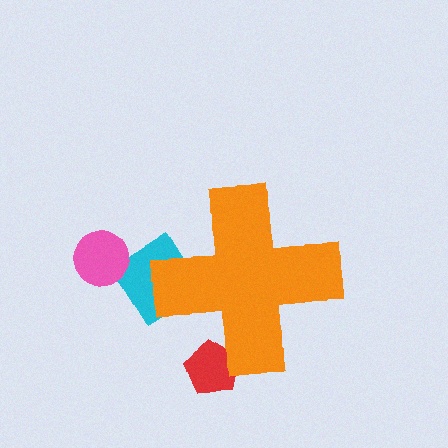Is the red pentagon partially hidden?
Yes, the red pentagon is partially hidden behind the orange cross.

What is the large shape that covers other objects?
An orange cross.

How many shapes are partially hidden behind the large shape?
2 shapes are partially hidden.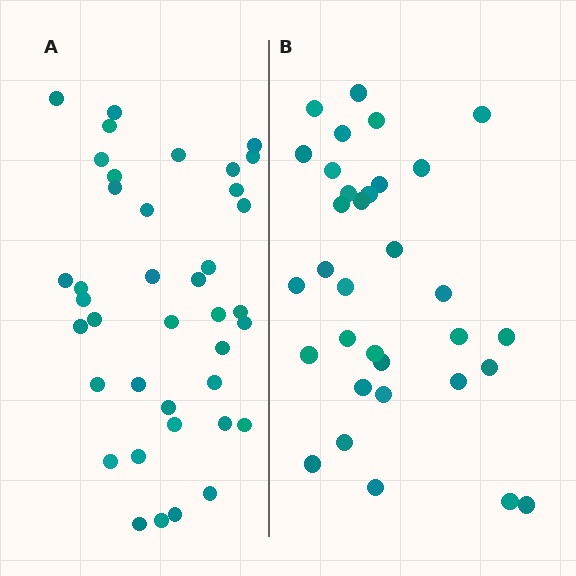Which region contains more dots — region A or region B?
Region A (the left region) has more dots.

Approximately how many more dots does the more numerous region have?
Region A has about 6 more dots than region B.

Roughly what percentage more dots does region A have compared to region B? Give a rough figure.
About 20% more.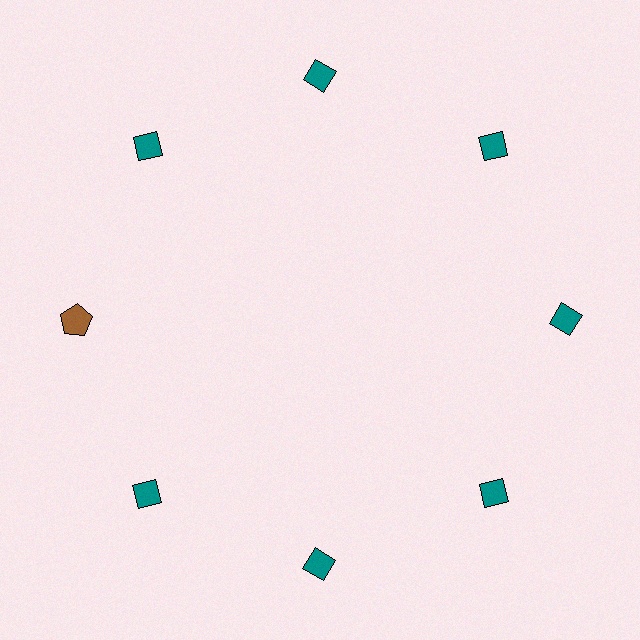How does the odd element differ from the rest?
It differs in both color (brown instead of teal) and shape (pentagon instead of diamond).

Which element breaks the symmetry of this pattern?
The brown pentagon at roughly the 9 o'clock position breaks the symmetry. All other shapes are teal diamonds.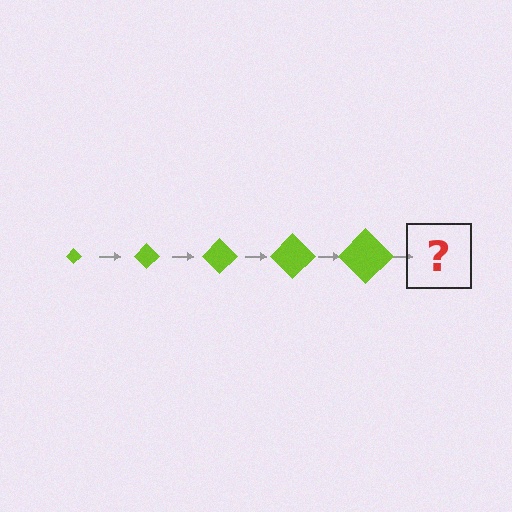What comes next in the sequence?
The next element should be a lime diamond, larger than the previous one.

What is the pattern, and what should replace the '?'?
The pattern is that the diamond gets progressively larger each step. The '?' should be a lime diamond, larger than the previous one.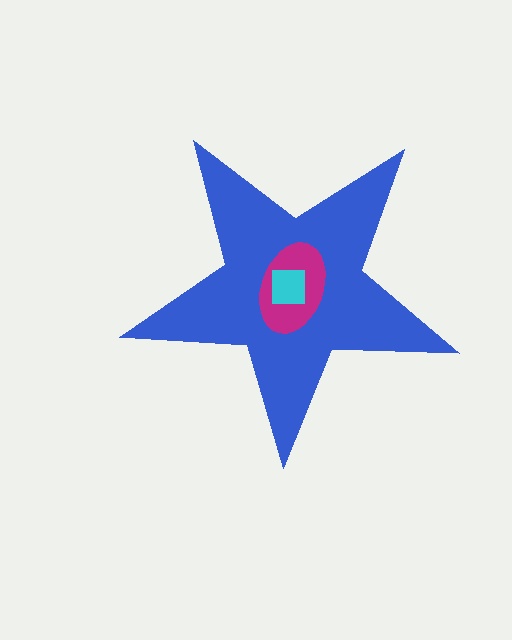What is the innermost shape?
The cyan square.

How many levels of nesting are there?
3.